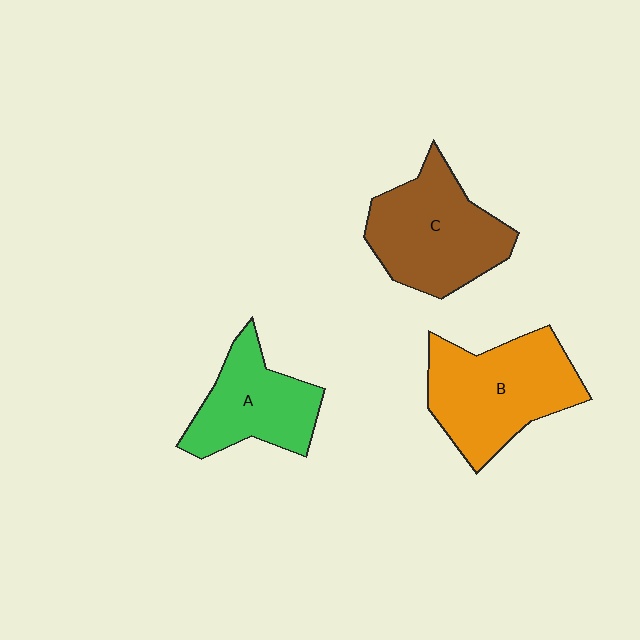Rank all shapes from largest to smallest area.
From largest to smallest: B (orange), C (brown), A (green).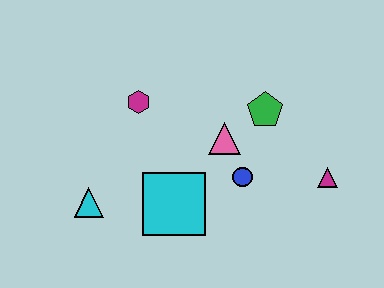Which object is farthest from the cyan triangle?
The magenta triangle is farthest from the cyan triangle.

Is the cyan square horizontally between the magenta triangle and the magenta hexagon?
Yes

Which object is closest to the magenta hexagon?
The pink triangle is closest to the magenta hexagon.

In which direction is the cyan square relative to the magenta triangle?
The cyan square is to the left of the magenta triangle.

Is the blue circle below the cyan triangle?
No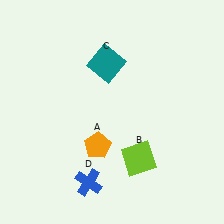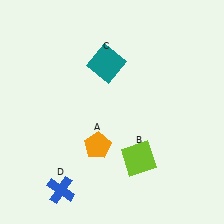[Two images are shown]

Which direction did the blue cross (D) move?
The blue cross (D) moved left.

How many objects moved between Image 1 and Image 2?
1 object moved between the two images.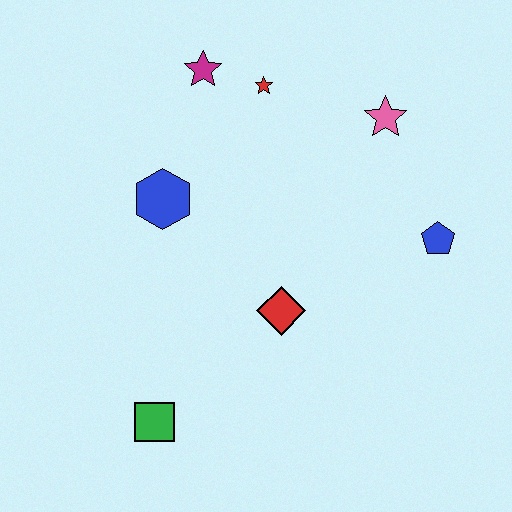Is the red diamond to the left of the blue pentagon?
Yes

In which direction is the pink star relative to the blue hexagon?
The pink star is to the right of the blue hexagon.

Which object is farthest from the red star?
The green square is farthest from the red star.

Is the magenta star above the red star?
Yes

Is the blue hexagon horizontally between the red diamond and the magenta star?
No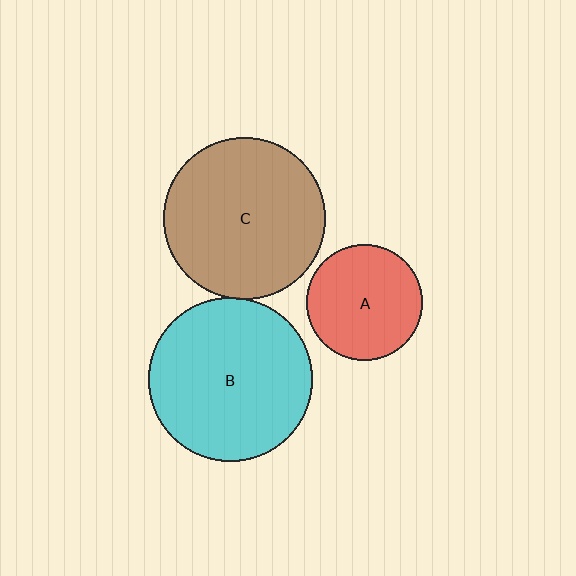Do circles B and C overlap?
Yes.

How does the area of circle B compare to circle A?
Approximately 2.0 times.